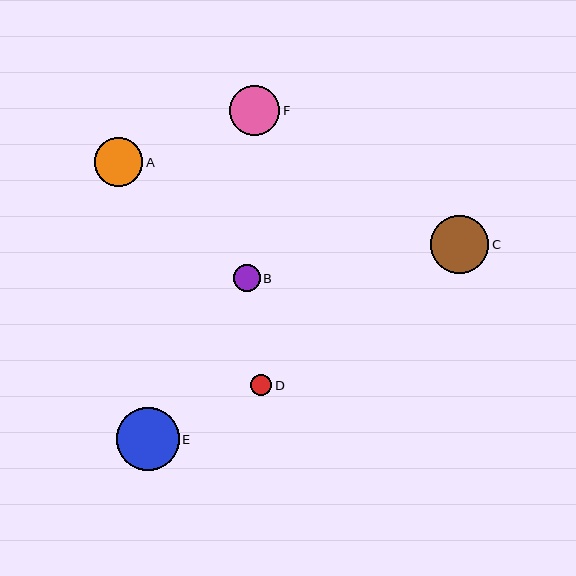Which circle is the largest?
Circle E is the largest with a size of approximately 63 pixels.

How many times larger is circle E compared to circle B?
Circle E is approximately 2.3 times the size of circle B.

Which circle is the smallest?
Circle D is the smallest with a size of approximately 21 pixels.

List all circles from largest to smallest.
From largest to smallest: E, C, F, A, B, D.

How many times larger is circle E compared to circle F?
Circle E is approximately 1.3 times the size of circle F.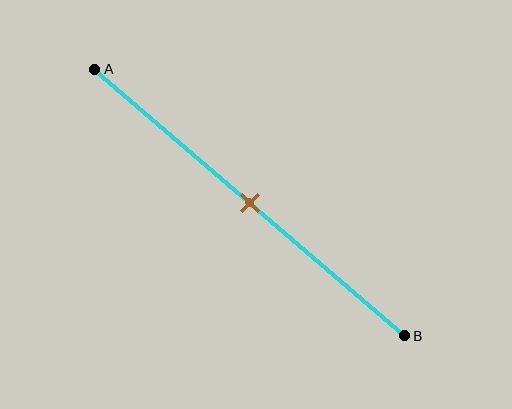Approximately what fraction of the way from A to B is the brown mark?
The brown mark is approximately 50% of the way from A to B.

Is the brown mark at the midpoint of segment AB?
Yes, the mark is approximately at the midpoint.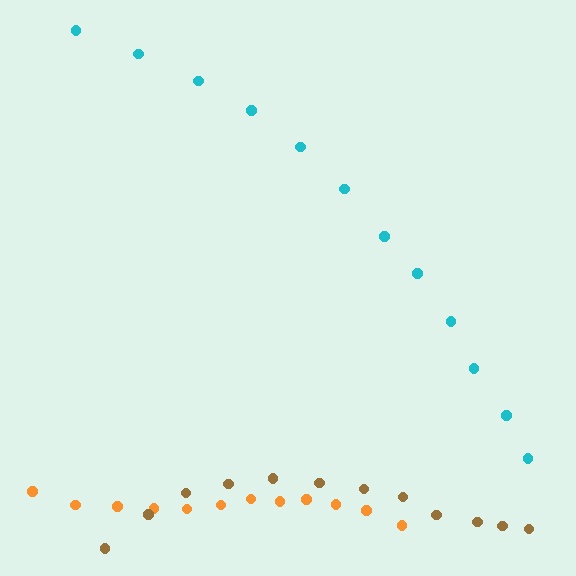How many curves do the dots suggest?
There are 3 distinct paths.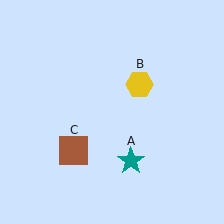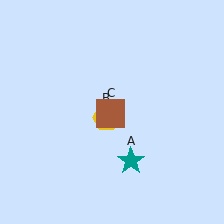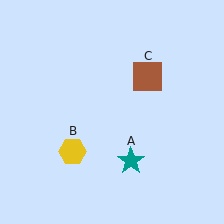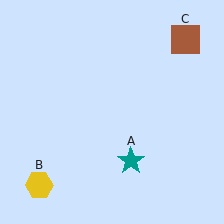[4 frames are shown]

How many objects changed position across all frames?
2 objects changed position: yellow hexagon (object B), brown square (object C).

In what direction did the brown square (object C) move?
The brown square (object C) moved up and to the right.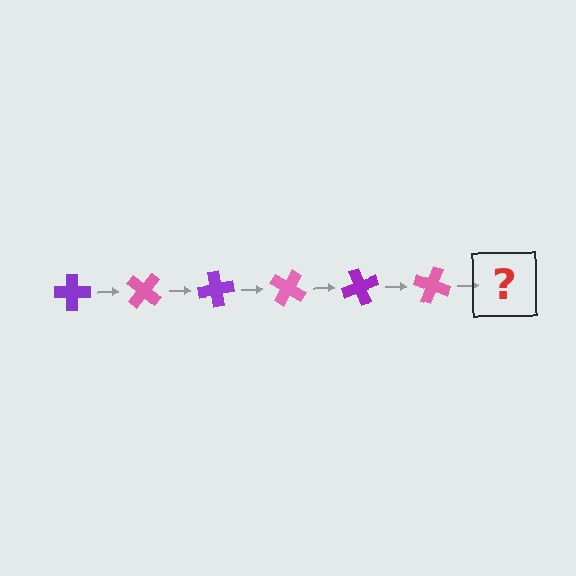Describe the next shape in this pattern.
It should be a purple cross, rotated 240 degrees from the start.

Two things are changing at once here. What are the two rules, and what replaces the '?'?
The two rules are that it rotates 40 degrees each step and the color cycles through purple and pink. The '?' should be a purple cross, rotated 240 degrees from the start.